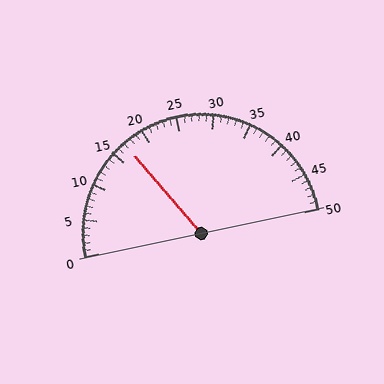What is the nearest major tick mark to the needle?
The nearest major tick mark is 15.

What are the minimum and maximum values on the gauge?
The gauge ranges from 0 to 50.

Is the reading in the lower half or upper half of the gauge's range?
The reading is in the lower half of the range (0 to 50).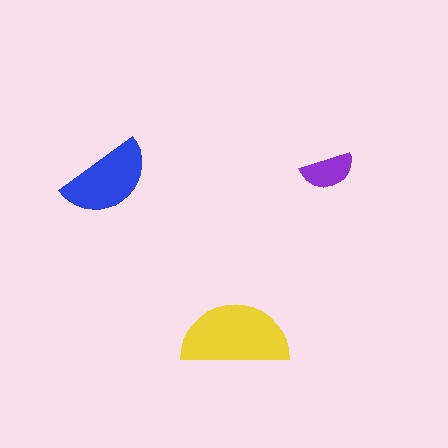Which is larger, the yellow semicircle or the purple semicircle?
The yellow one.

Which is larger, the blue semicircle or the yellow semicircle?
The yellow one.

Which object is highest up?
The purple semicircle is topmost.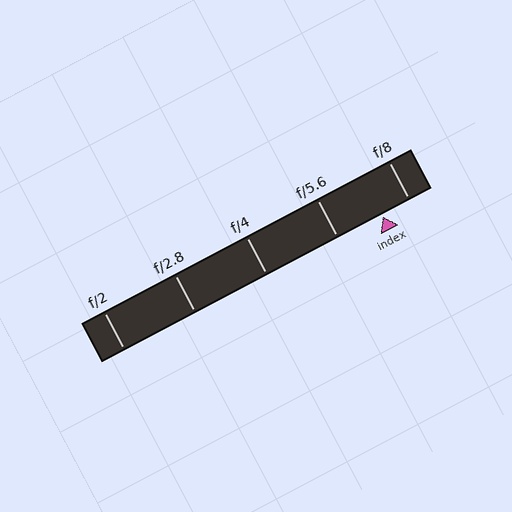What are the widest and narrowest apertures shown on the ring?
The widest aperture shown is f/2 and the narrowest is f/8.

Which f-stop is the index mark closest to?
The index mark is closest to f/8.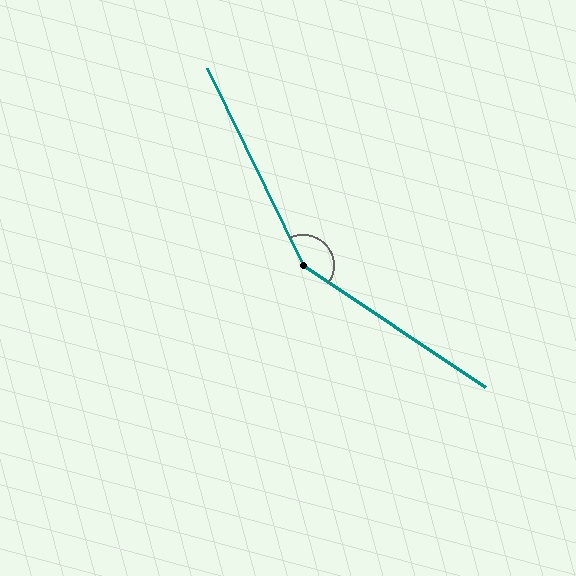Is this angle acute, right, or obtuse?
It is obtuse.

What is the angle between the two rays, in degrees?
Approximately 150 degrees.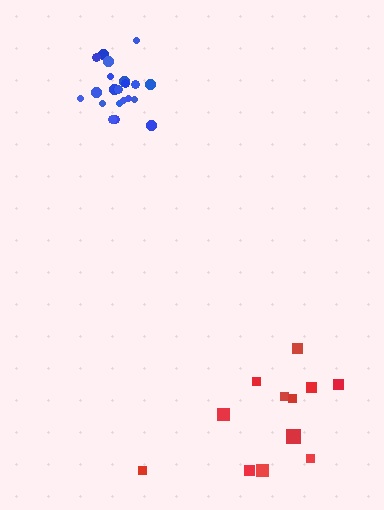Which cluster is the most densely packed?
Blue.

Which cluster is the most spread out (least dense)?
Red.